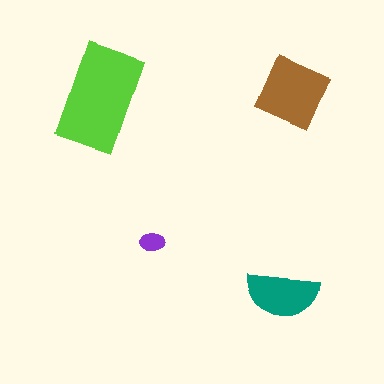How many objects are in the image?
There are 4 objects in the image.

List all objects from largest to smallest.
The lime rectangle, the brown diamond, the teal semicircle, the purple ellipse.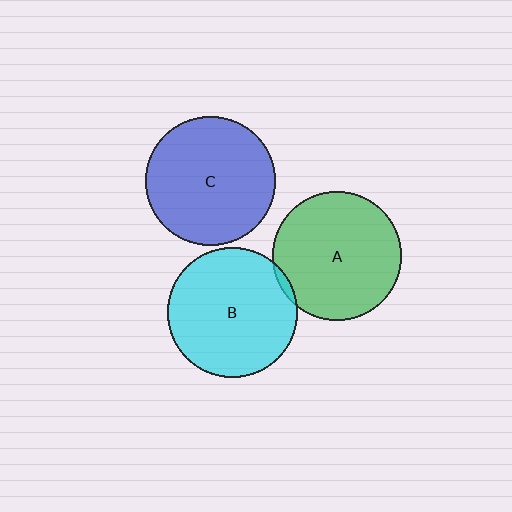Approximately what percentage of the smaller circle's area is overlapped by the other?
Approximately 5%.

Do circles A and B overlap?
Yes.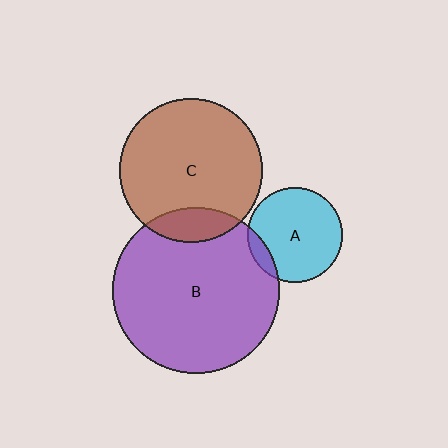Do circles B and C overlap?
Yes.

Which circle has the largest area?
Circle B (purple).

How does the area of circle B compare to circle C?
Approximately 1.3 times.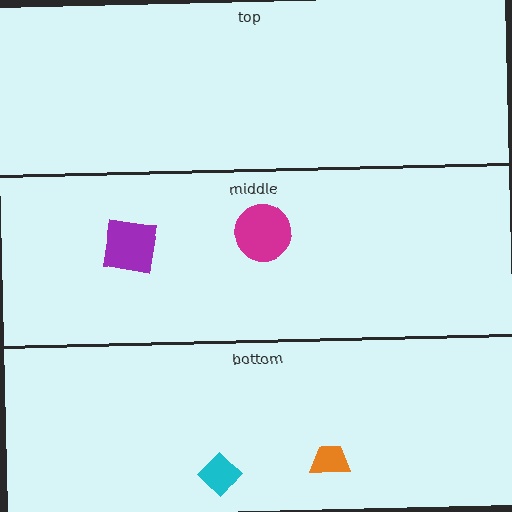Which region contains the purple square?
The middle region.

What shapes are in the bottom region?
The orange trapezoid, the cyan diamond.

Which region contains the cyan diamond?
The bottom region.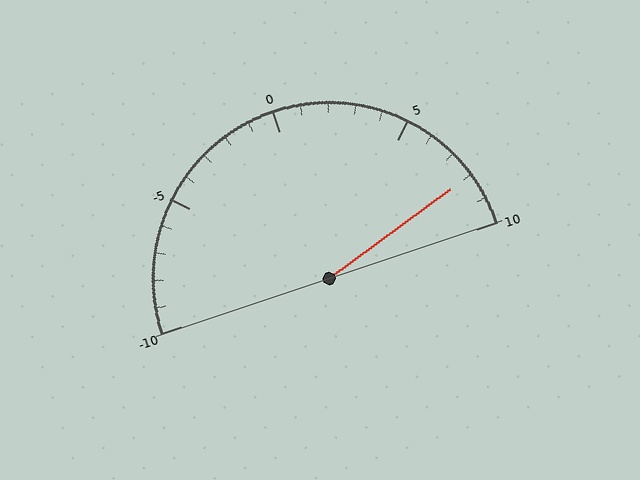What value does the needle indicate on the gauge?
The needle indicates approximately 8.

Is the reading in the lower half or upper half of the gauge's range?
The reading is in the upper half of the range (-10 to 10).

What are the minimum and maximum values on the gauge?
The gauge ranges from -10 to 10.